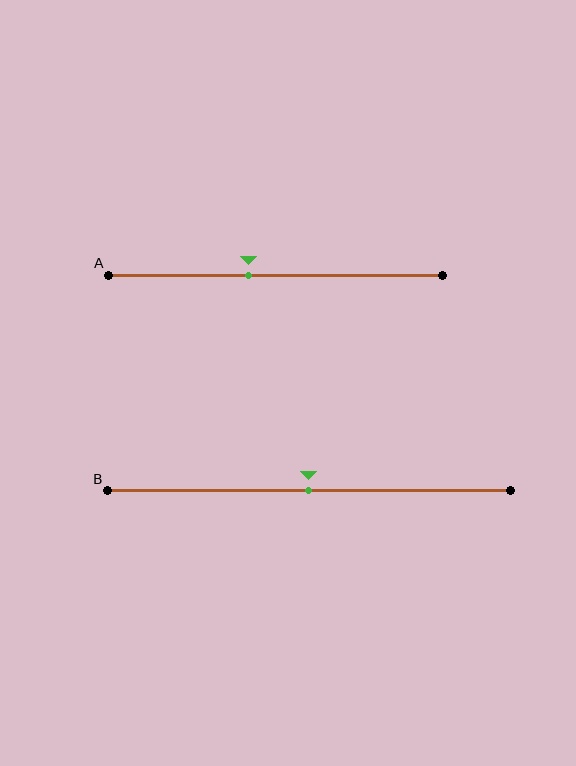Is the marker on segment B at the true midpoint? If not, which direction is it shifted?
Yes, the marker on segment B is at the true midpoint.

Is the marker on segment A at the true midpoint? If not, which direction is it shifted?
No, the marker on segment A is shifted to the left by about 8% of the segment length.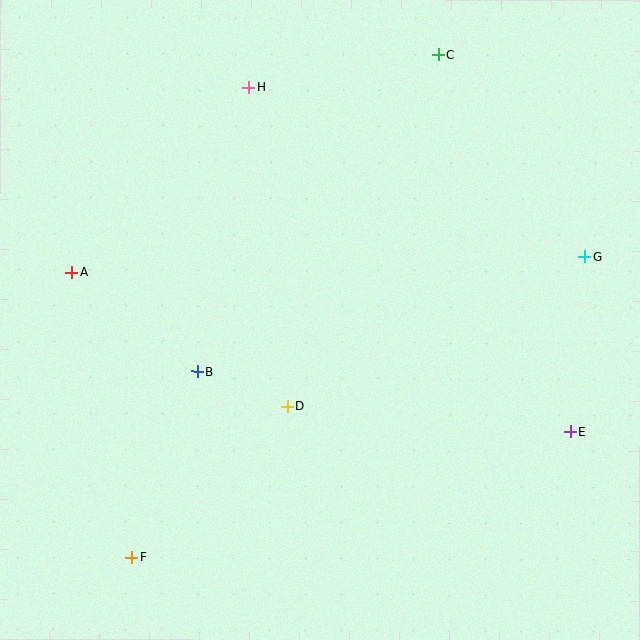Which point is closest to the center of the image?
Point D at (287, 406) is closest to the center.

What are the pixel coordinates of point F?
Point F is at (132, 557).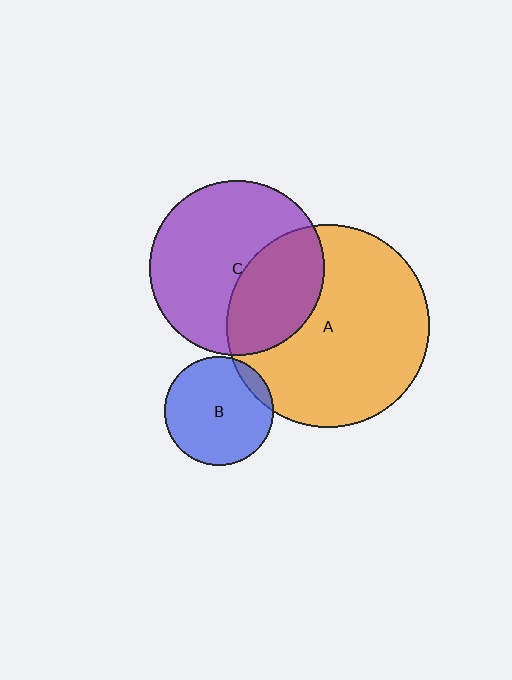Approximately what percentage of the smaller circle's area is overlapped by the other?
Approximately 35%.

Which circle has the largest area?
Circle A (orange).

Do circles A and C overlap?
Yes.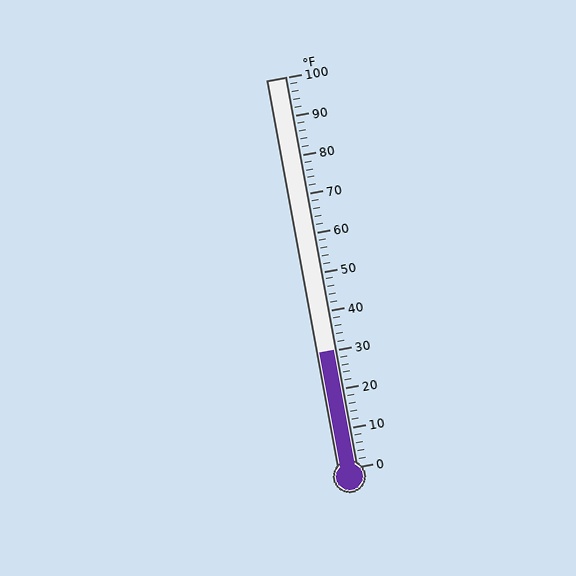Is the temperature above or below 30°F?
The temperature is at 30°F.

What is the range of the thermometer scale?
The thermometer scale ranges from 0°F to 100°F.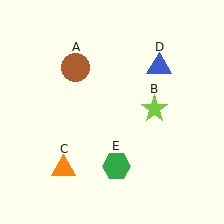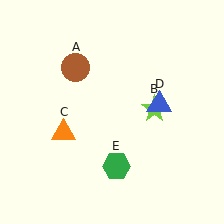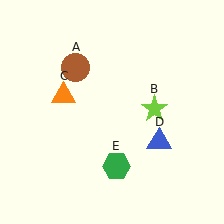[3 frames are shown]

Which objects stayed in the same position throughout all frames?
Brown circle (object A) and lime star (object B) and green hexagon (object E) remained stationary.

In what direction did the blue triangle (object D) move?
The blue triangle (object D) moved down.